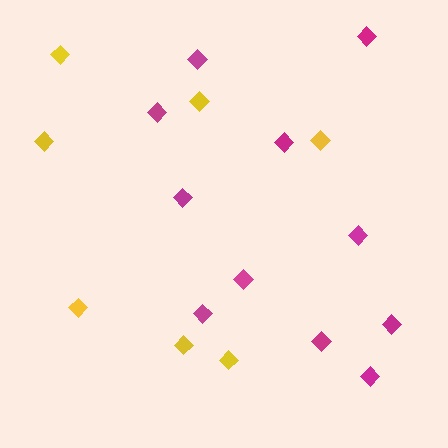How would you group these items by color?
There are 2 groups: one group of yellow diamonds (7) and one group of magenta diamonds (11).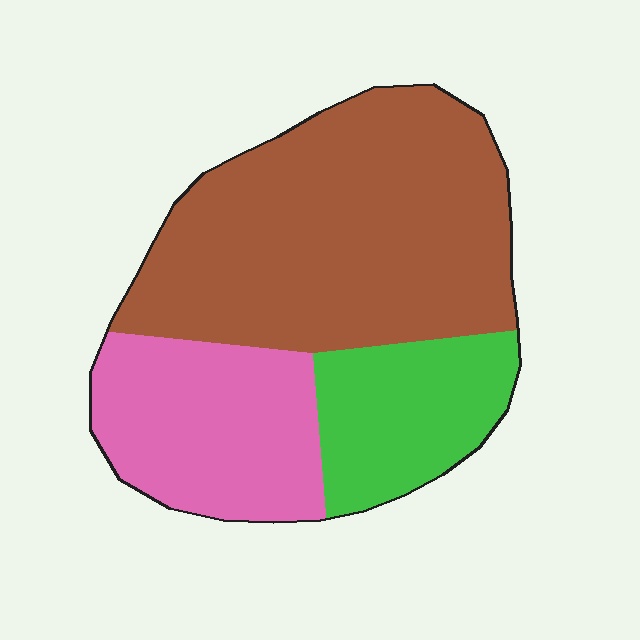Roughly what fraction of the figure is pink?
Pink covers around 25% of the figure.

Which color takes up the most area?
Brown, at roughly 55%.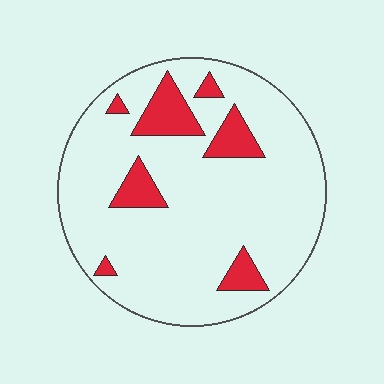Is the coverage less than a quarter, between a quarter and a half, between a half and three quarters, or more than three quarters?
Less than a quarter.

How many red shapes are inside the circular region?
7.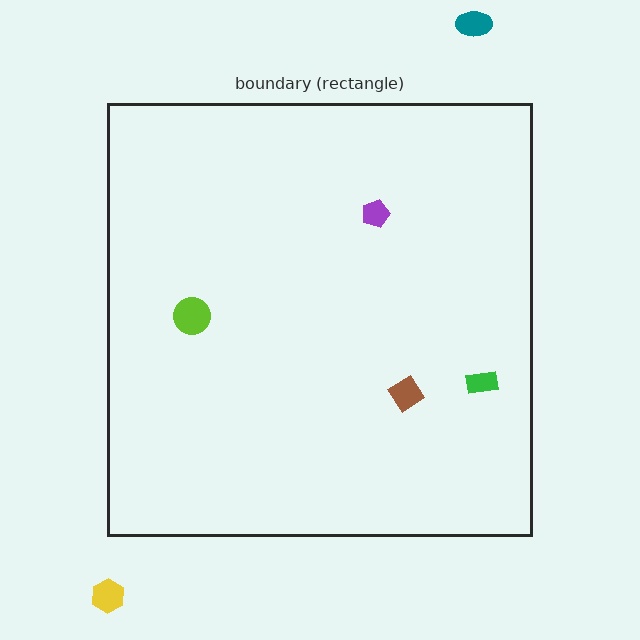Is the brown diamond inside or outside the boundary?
Inside.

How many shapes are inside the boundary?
4 inside, 2 outside.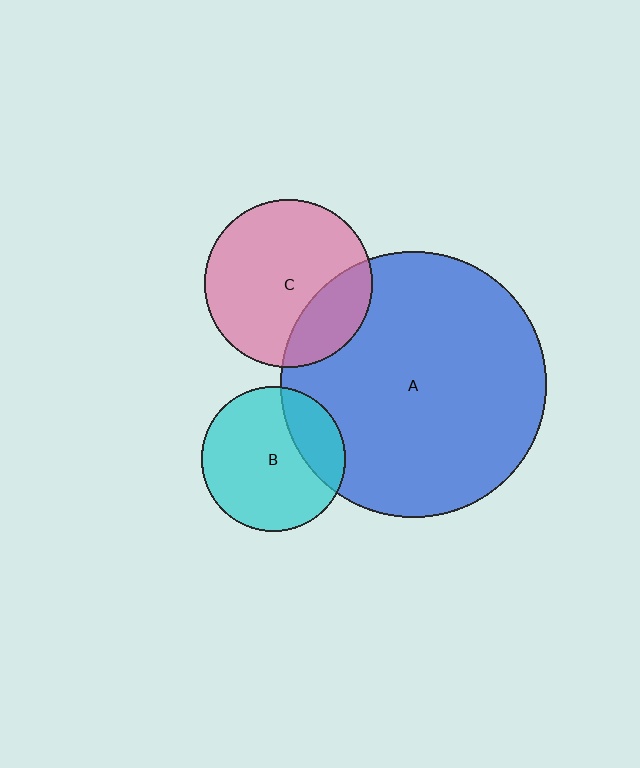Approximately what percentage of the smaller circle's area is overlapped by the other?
Approximately 25%.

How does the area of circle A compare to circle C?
Approximately 2.5 times.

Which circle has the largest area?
Circle A (blue).